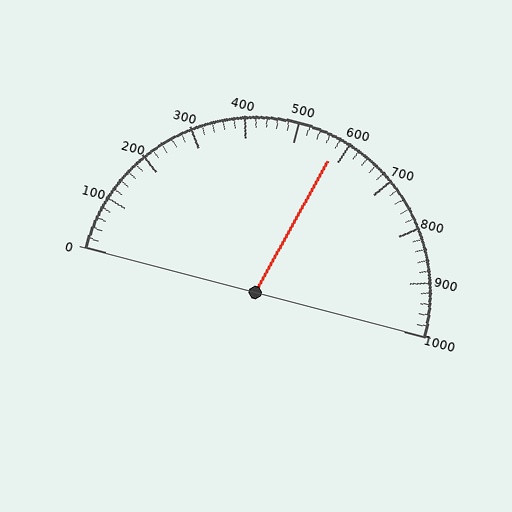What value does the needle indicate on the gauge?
The needle indicates approximately 580.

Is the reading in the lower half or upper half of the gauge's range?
The reading is in the upper half of the range (0 to 1000).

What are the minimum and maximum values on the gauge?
The gauge ranges from 0 to 1000.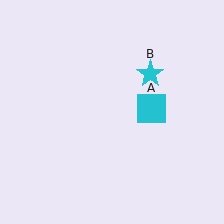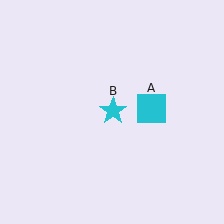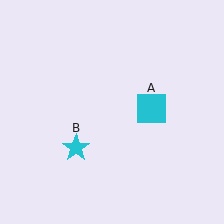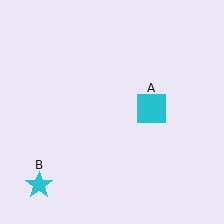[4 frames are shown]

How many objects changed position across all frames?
1 object changed position: cyan star (object B).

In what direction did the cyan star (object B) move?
The cyan star (object B) moved down and to the left.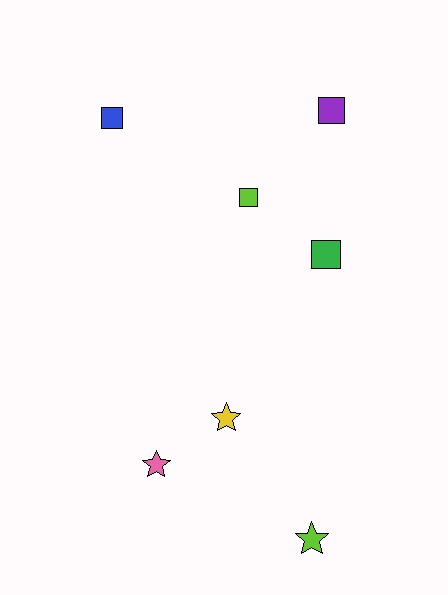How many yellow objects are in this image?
There is 1 yellow object.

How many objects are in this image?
There are 7 objects.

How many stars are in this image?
There are 3 stars.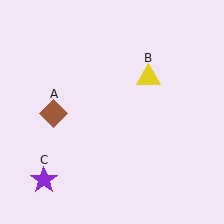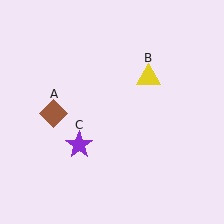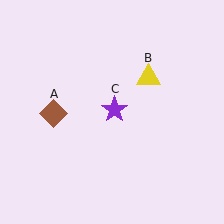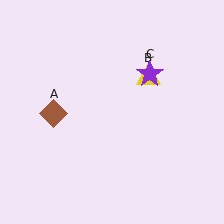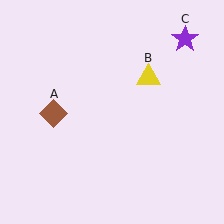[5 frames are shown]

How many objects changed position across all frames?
1 object changed position: purple star (object C).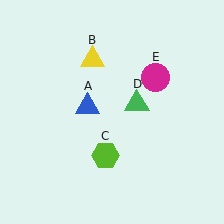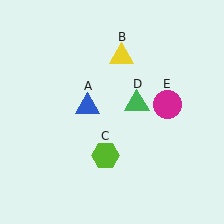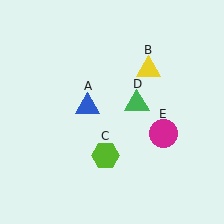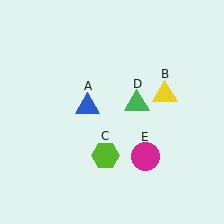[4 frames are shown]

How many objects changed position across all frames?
2 objects changed position: yellow triangle (object B), magenta circle (object E).